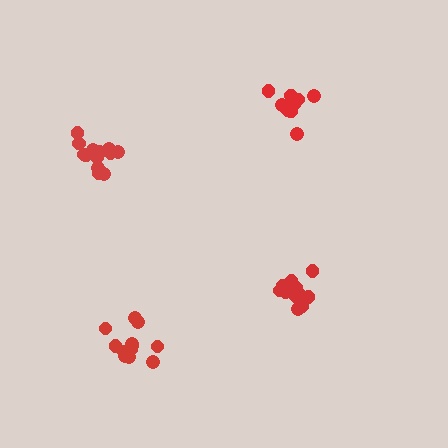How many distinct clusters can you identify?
There are 4 distinct clusters.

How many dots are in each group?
Group 1: 13 dots, Group 2: 12 dots, Group 3: 9 dots, Group 4: 12 dots (46 total).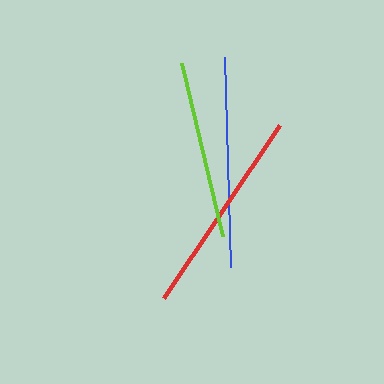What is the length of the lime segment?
The lime segment is approximately 177 pixels long.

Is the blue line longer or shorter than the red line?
The blue line is longer than the red line.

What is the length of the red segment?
The red segment is approximately 208 pixels long.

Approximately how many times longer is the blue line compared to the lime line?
The blue line is approximately 1.2 times the length of the lime line.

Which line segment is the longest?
The blue line is the longest at approximately 210 pixels.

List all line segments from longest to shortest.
From longest to shortest: blue, red, lime.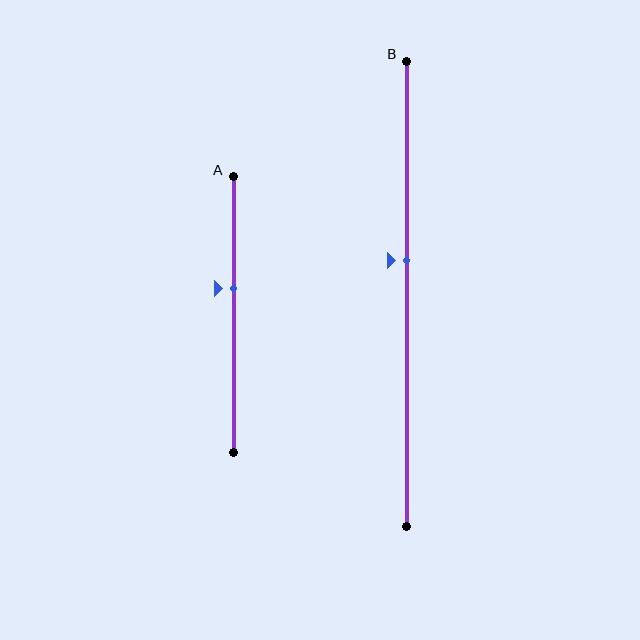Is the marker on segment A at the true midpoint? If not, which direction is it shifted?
No, the marker on segment A is shifted upward by about 10% of the segment length.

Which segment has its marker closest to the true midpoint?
Segment B has its marker closest to the true midpoint.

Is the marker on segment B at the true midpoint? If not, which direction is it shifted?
No, the marker on segment B is shifted upward by about 7% of the segment length.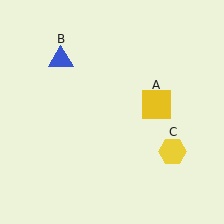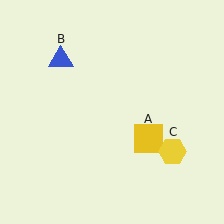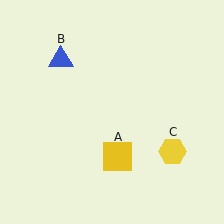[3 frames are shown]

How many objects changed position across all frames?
1 object changed position: yellow square (object A).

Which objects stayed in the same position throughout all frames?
Blue triangle (object B) and yellow hexagon (object C) remained stationary.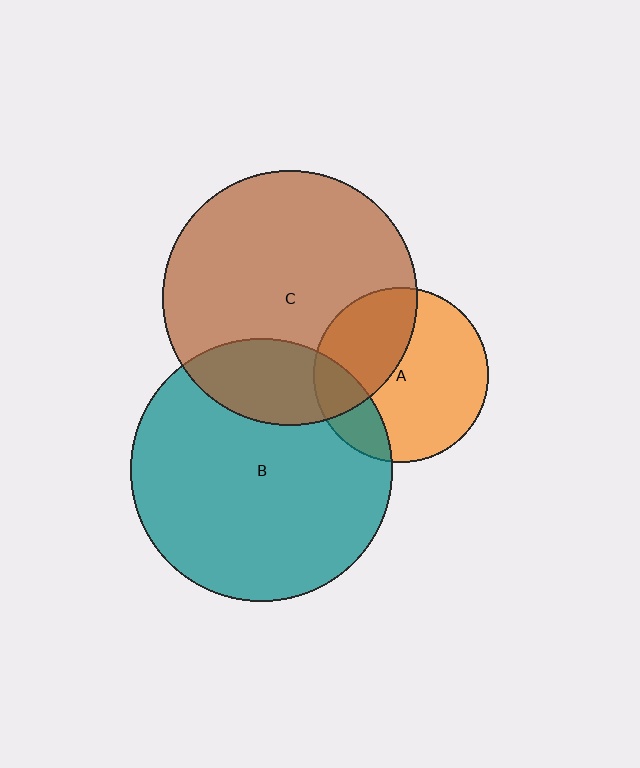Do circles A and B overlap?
Yes.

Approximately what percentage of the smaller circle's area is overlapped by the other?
Approximately 20%.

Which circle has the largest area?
Circle B (teal).